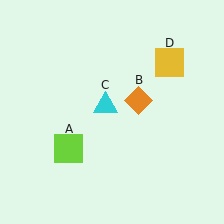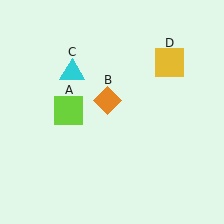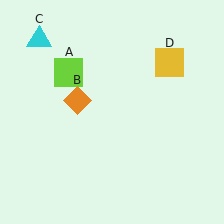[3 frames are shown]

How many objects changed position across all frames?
3 objects changed position: lime square (object A), orange diamond (object B), cyan triangle (object C).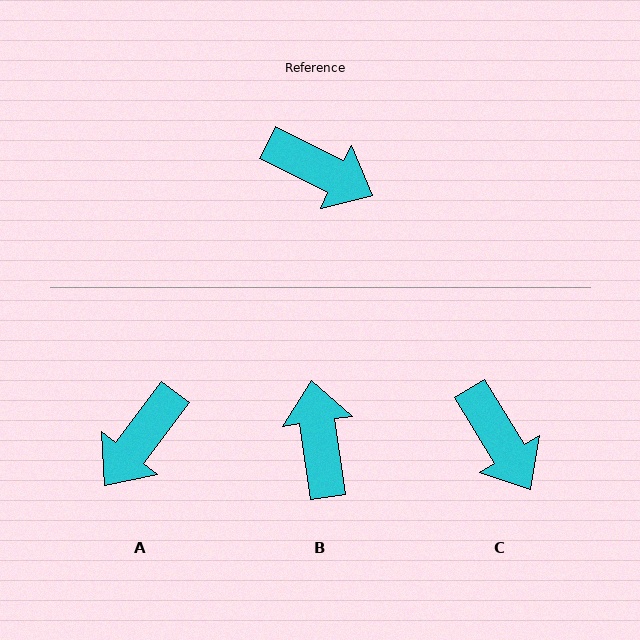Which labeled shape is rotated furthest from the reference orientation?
B, about 125 degrees away.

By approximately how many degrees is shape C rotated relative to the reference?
Approximately 32 degrees clockwise.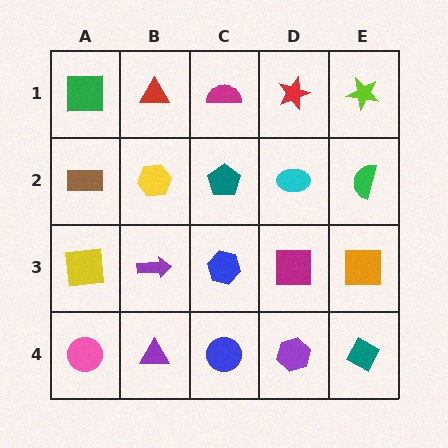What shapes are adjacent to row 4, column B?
A purple arrow (row 3, column B), a pink circle (row 4, column A), a blue circle (row 4, column C).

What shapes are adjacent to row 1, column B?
A yellow hexagon (row 2, column B), a green square (row 1, column A), a magenta semicircle (row 1, column C).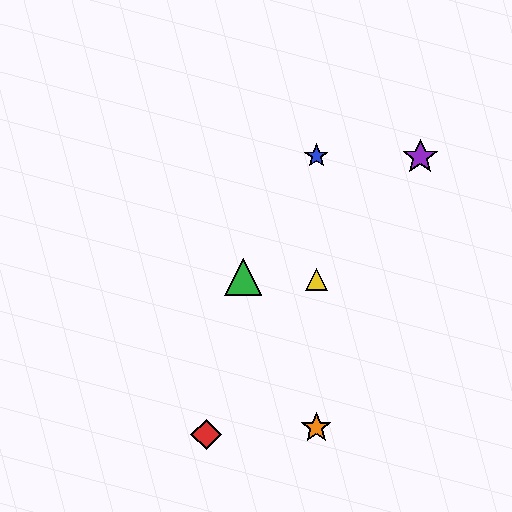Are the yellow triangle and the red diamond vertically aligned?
No, the yellow triangle is at x≈316 and the red diamond is at x≈206.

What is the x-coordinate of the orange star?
The orange star is at x≈316.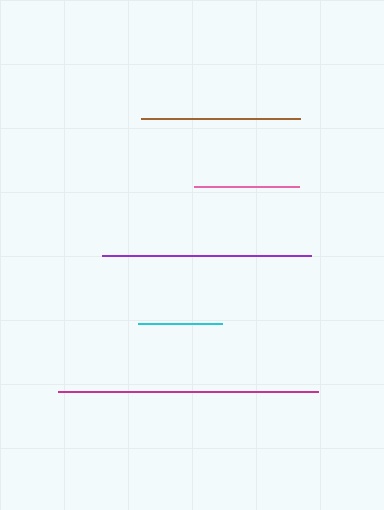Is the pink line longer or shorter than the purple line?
The purple line is longer than the pink line.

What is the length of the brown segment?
The brown segment is approximately 160 pixels long.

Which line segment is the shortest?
The cyan line is the shortest at approximately 84 pixels.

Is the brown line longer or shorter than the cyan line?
The brown line is longer than the cyan line.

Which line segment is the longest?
The magenta line is the longest at approximately 260 pixels.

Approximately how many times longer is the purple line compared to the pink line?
The purple line is approximately 2.0 times the length of the pink line.